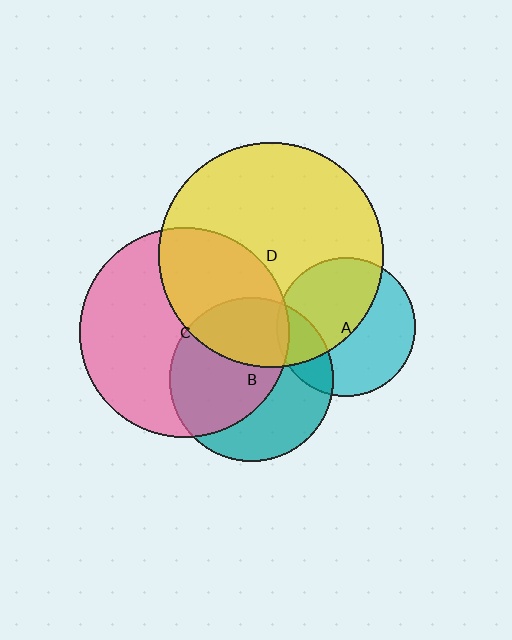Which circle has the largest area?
Circle D (yellow).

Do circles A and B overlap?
Yes.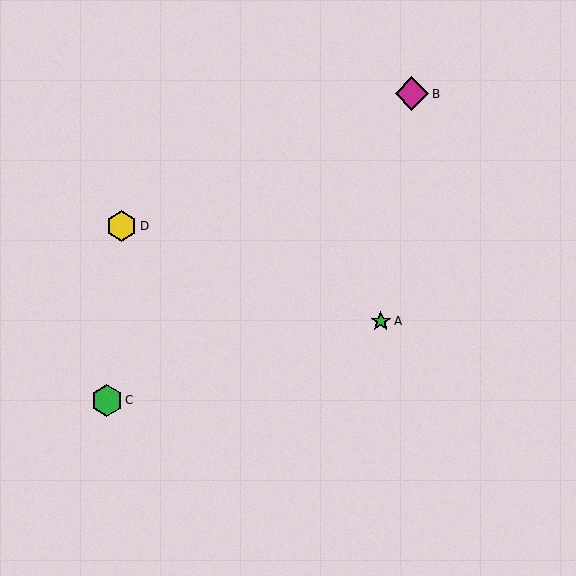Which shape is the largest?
The magenta diamond (labeled B) is the largest.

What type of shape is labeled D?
Shape D is a yellow hexagon.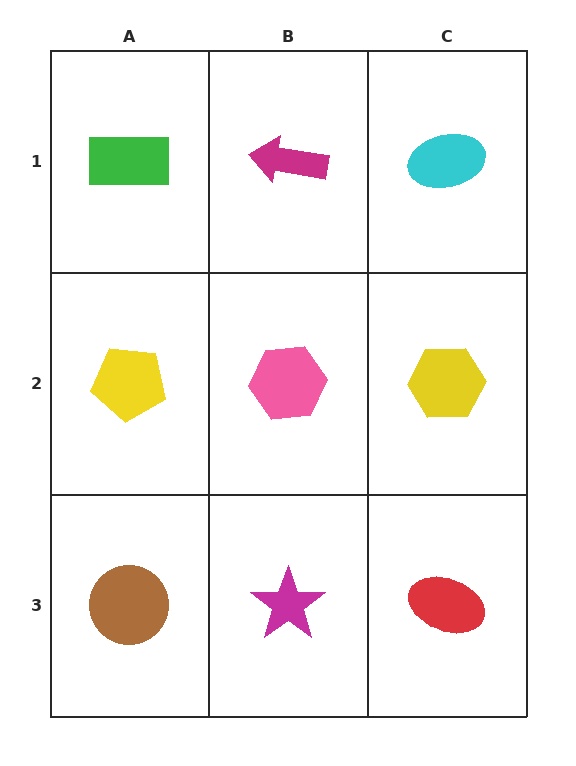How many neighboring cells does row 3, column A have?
2.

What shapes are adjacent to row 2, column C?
A cyan ellipse (row 1, column C), a red ellipse (row 3, column C), a pink hexagon (row 2, column B).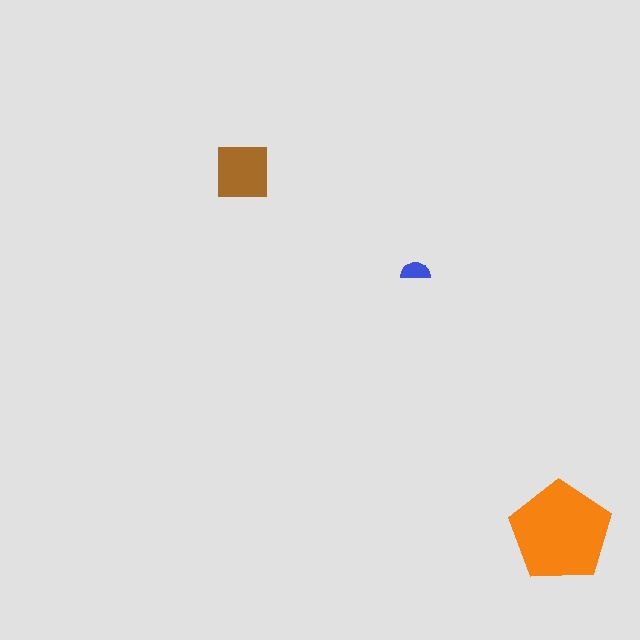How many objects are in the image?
There are 3 objects in the image.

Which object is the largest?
The orange pentagon.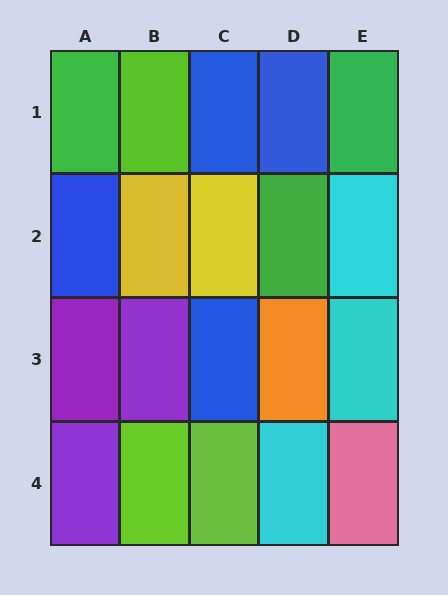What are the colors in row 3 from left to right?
Purple, purple, blue, orange, cyan.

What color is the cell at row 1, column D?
Blue.